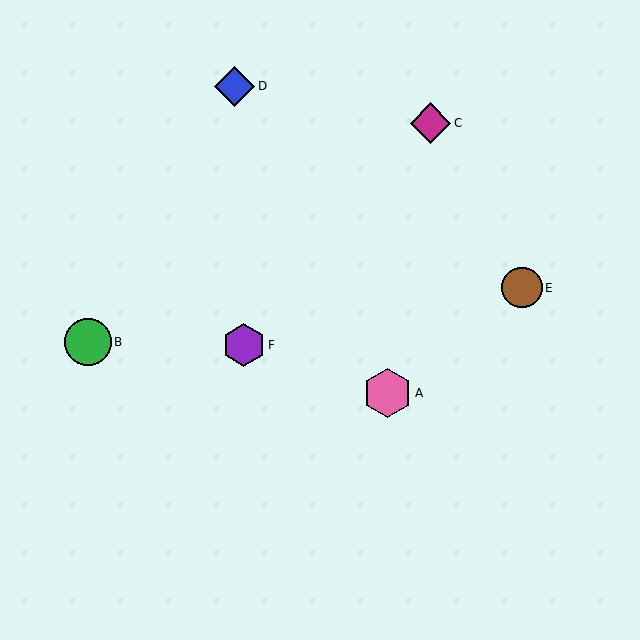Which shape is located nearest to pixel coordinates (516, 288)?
The brown circle (labeled E) at (522, 288) is nearest to that location.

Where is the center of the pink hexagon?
The center of the pink hexagon is at (387, 393).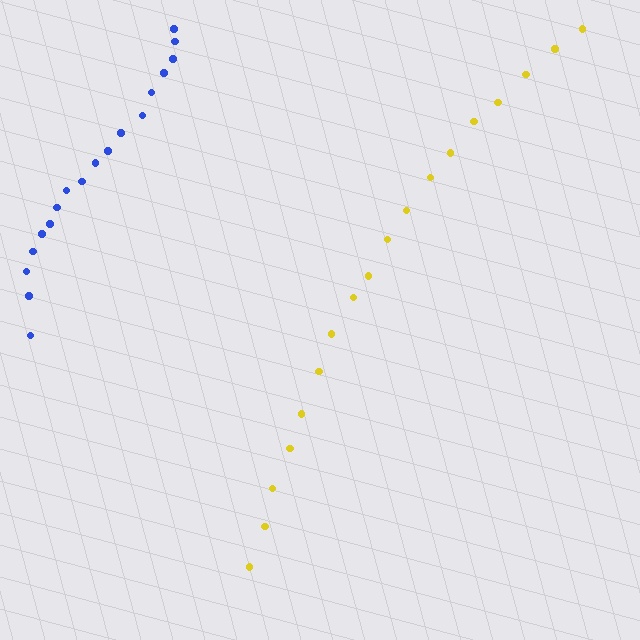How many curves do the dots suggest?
There are 2 distinct paths.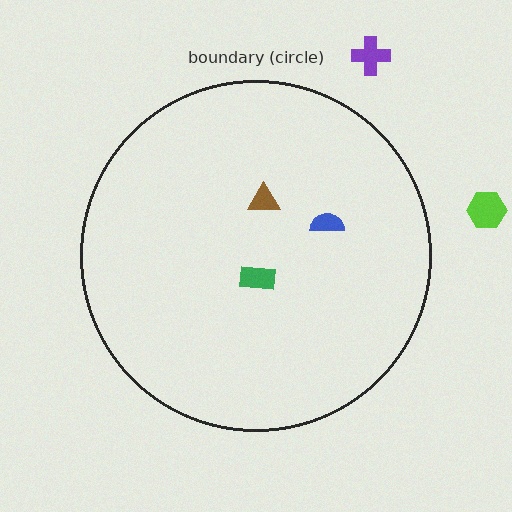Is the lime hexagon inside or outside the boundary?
Outside.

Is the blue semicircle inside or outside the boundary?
Inside.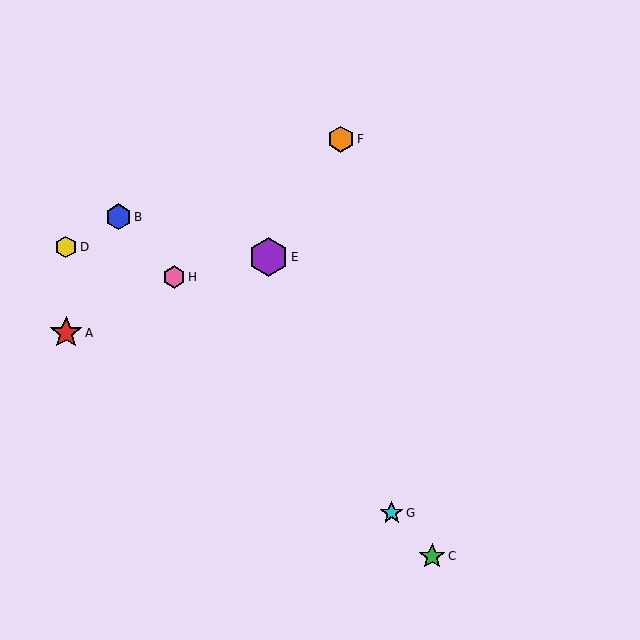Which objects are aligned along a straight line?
Objects B, C, G, H are aligned along a straight line.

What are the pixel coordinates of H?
Object H is at (174, 277).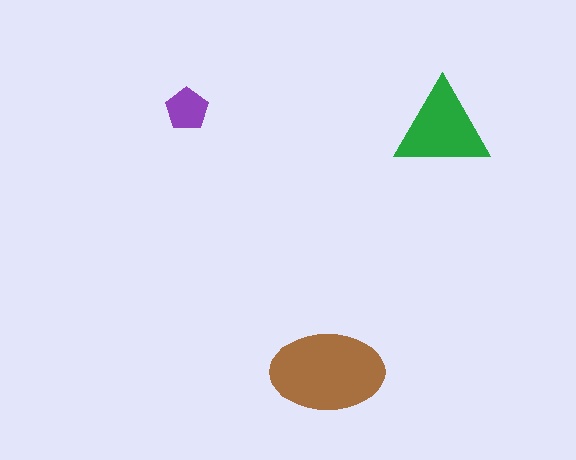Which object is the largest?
The brown ellipse.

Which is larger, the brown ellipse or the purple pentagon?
The brown ellipse.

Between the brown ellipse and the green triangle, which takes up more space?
The brown ellipse.